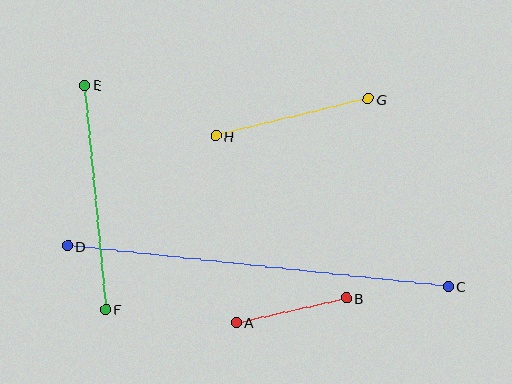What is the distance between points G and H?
The distance is approximately 157 pixels.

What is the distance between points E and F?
The distance is approximately 226 pixels.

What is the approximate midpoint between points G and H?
The midpoint is at approximately (292, 117) pixels.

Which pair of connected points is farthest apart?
Points C and D are farthest apart.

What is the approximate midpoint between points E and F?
The midpoint is at approximately (95, 197) pixels.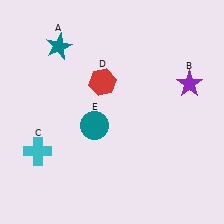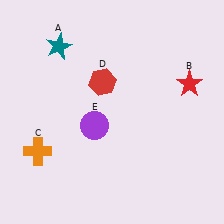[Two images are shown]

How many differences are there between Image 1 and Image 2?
There are 3 differences between the two images.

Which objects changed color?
B changed from purple to red. C changed from cyan to orange. E changed from teal to purple.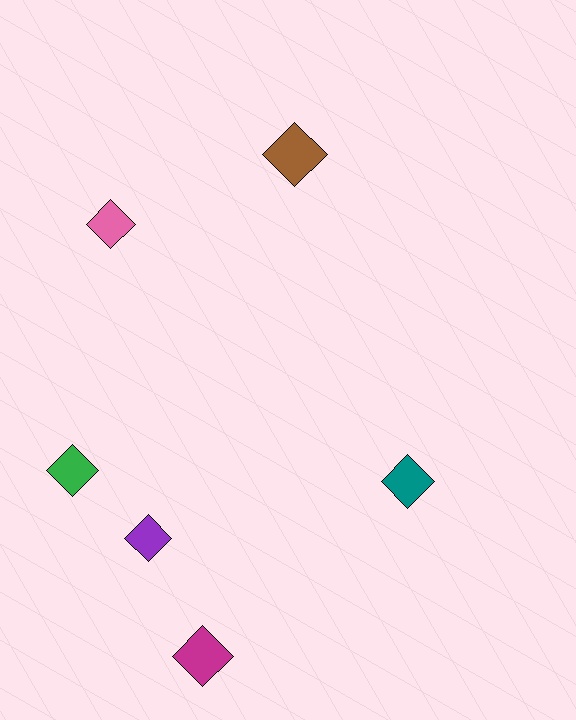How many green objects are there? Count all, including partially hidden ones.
There is 1 green object.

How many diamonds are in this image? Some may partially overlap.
There are 6 diamonds.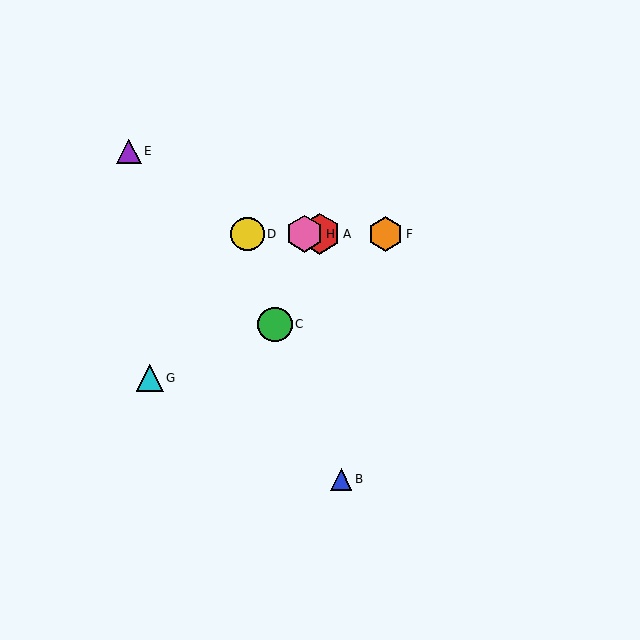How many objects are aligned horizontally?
4 objects (A, D, F, H) are aligned horizontally.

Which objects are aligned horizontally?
Objects A, D, F, H are aligned horizontally.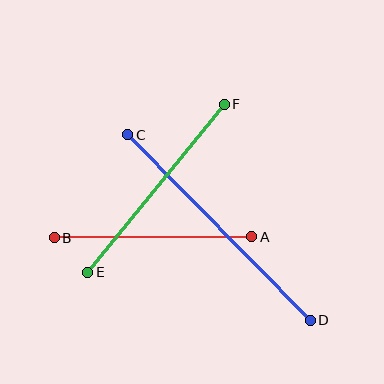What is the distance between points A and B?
The distance is approximately 197 pixels.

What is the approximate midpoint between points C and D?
The midpoint is at approximately (219, 228) pixels.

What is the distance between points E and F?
The distance is approximately 217 pixels.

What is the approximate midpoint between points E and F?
The midpoint is at approximately (156, 188) pixels.